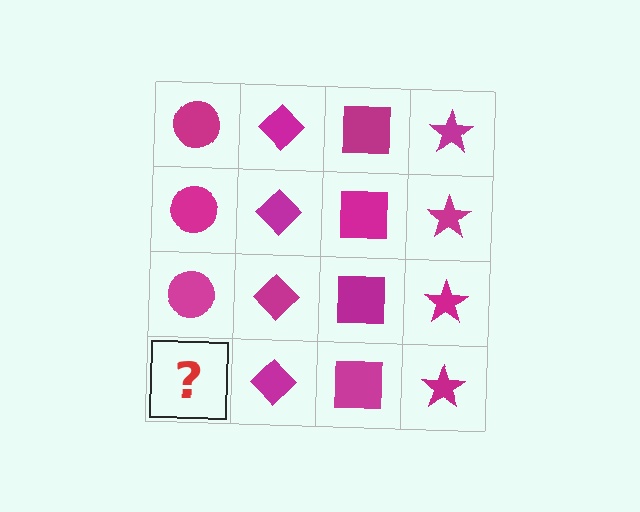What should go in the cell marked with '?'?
The missing cell should contain a magenta circle.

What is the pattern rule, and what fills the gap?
The rule is that each column has a consistent shape. The gap should be filled with a magenta circle.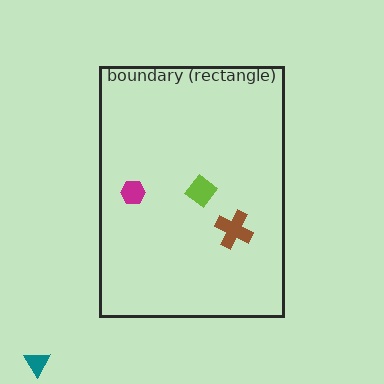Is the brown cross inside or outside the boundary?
Inside.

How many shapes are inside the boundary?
3 inside, 1 outside.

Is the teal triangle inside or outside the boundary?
Outside.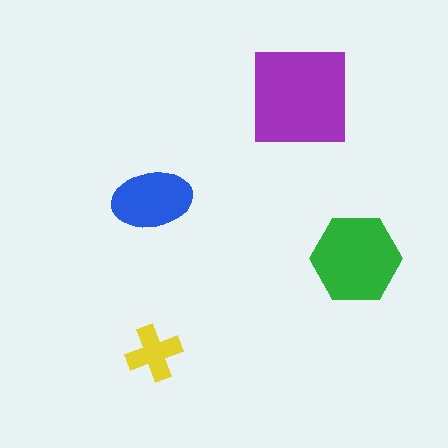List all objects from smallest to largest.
The yellow cross, the blue ellipse, the green hexagon, the purple square.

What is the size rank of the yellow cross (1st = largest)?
4th.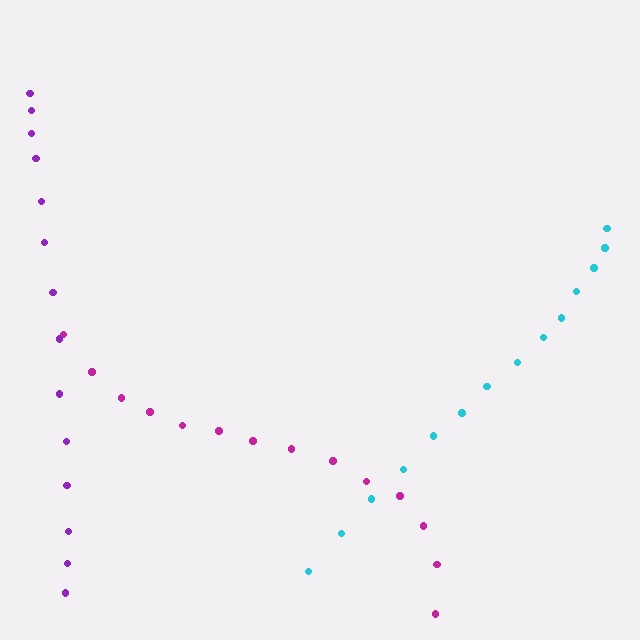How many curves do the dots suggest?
There are 3 distinct paths.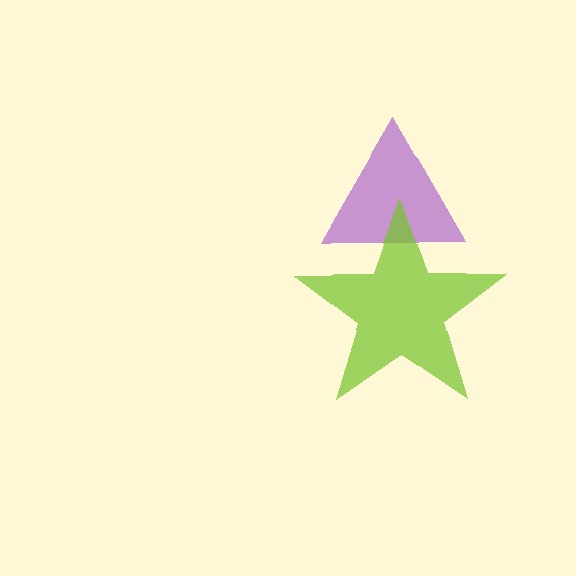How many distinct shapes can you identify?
There are 2 distinct shapes: a purple triangle, a lime star.